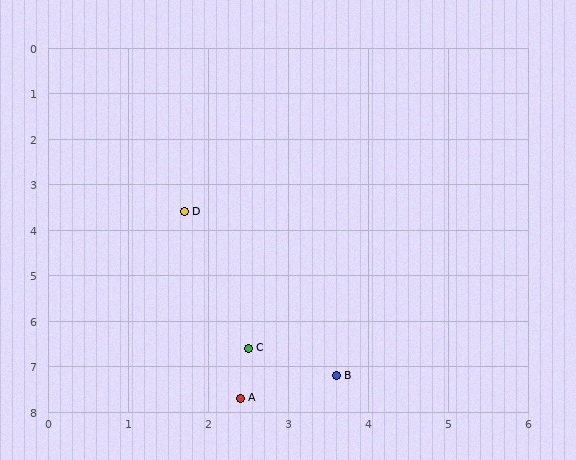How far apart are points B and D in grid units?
Points B and D are about 4.1 grid units apart.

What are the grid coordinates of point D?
Point D is at approximately (1.7, 3.6).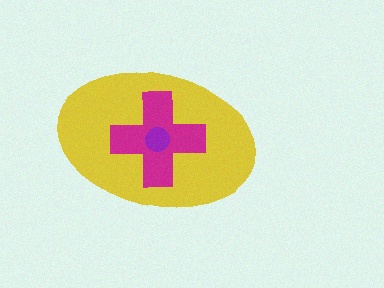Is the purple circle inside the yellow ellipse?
Yes.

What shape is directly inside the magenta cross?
The purple circle.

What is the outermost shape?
The yellow ellipse.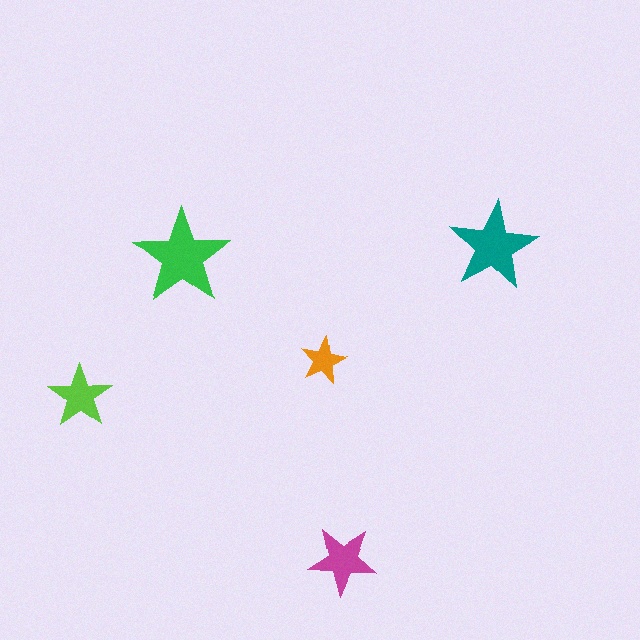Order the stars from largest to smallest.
the green one, the teal one, the magenta one, the lime one, the orange one.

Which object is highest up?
The teal star is topmost.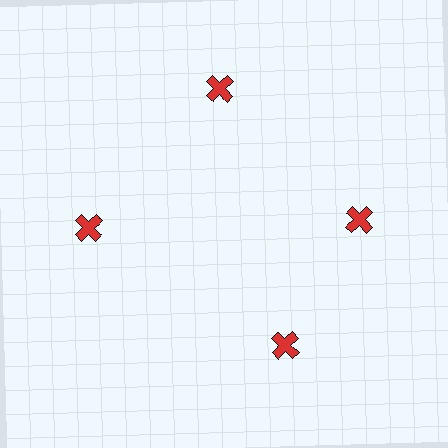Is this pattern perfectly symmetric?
No. The 4 red crosses are arranged in a ring, but one element near the 6 o'clock position is rotated out of alignment along the ring, breaking the 4-fold rotational symmetry.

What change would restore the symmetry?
The symmetry would be restored by rotating it back into even spacing with its neighbors so that all 4 crosses sit at equal angles and equal distance from the center.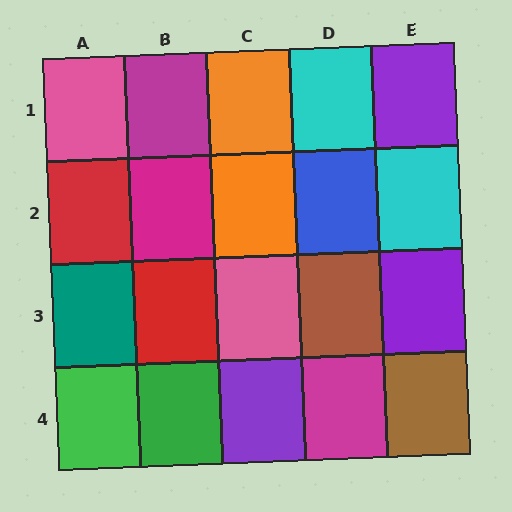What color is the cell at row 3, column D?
Brown.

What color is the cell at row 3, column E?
Purple.